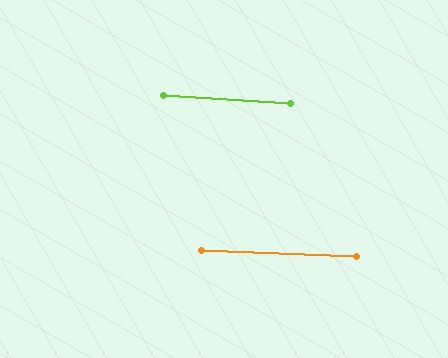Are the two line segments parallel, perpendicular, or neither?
Parallel — their directions differ by only 1.3°.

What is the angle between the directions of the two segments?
Approximately 1 degree.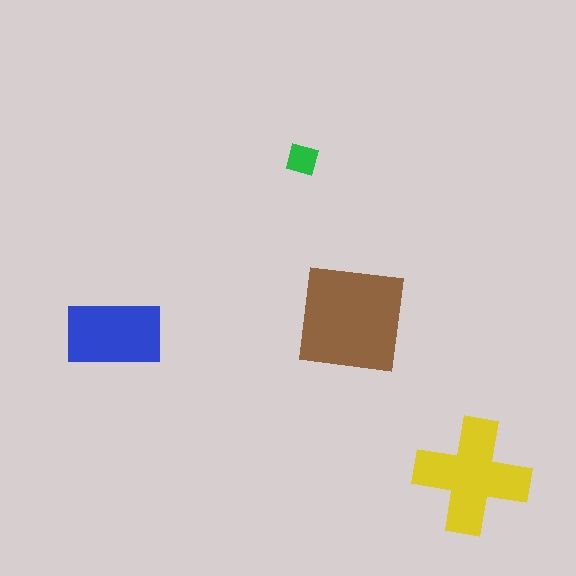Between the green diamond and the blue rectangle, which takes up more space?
The blue rectangle.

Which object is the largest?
The brown square.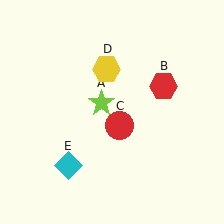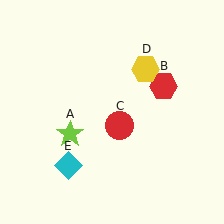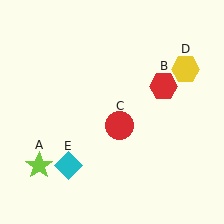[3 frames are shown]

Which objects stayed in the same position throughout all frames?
Red hexagon (object B) and red circle (object C) and cyan diamond (object E) remained stationary.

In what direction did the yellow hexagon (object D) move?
The yellow hexagon (object D) moved right.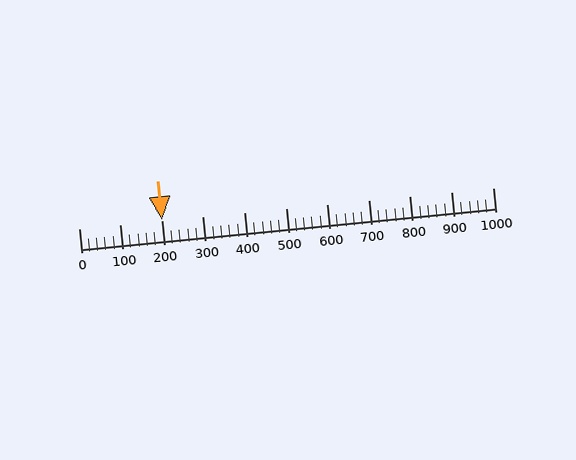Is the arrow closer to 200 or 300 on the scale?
The arrow is closer to 200.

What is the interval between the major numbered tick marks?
The major tick marks are spaced 100 units apart.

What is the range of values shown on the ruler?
The ruler shows values from 0 to 1000.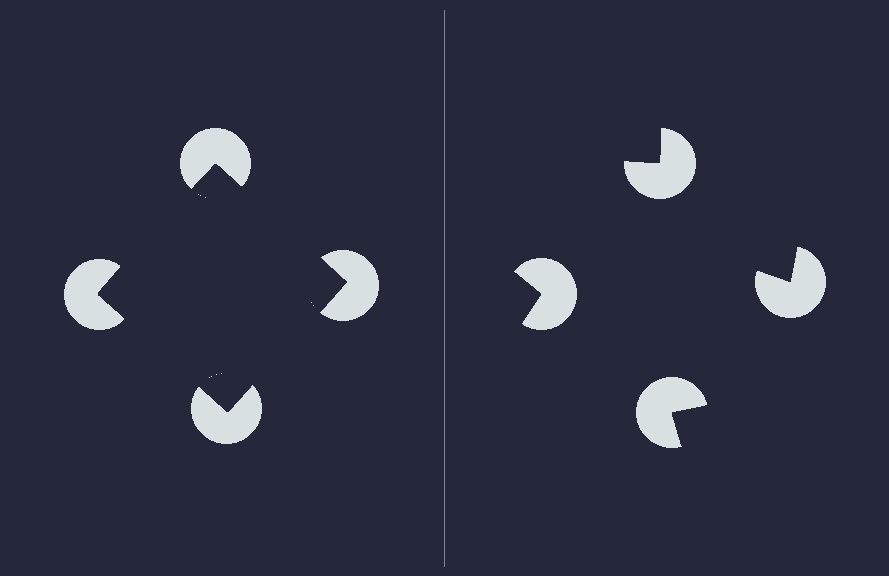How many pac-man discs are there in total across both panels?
8 — 4 on each side.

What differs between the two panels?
The pac-man discs are positioned identically on both sides; only the wedge orientations differ. On the left they align to a square; on the right they are misaligned.